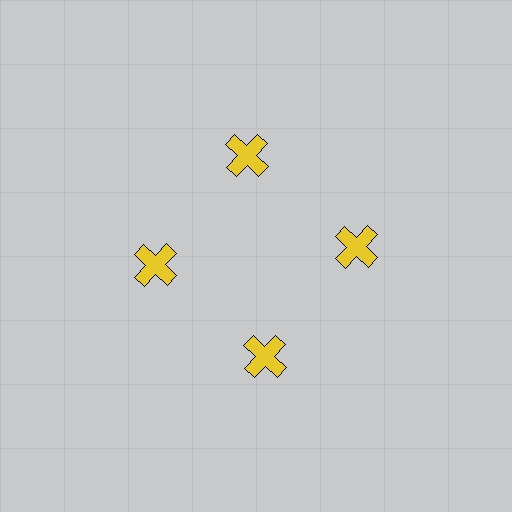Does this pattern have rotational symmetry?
Yes, this pattern has 4-fold rotational symmetry. It looks the same after rotating 90 degrees around the center.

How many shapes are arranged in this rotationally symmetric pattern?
There are 4 shapes, arranged in 4 groups of 1.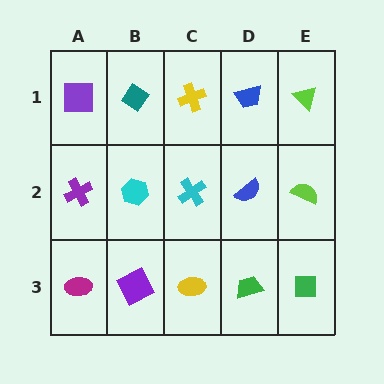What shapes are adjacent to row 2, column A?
A purple square (row 1, column A), a magenta ellipse (row 3, column A), a cyan hexagon (row 2, column B).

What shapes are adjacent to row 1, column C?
A cyan cross (row 2, column C), a teal diamond (row 1, column B), a blue trapezoid (row 1, column D).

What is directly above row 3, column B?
A cyan hexagon.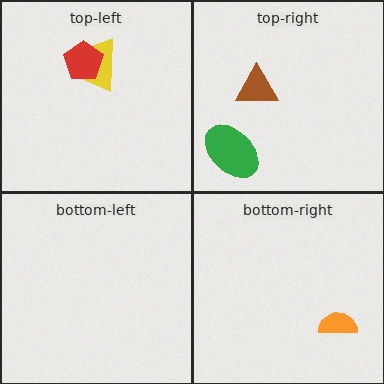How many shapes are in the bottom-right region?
1.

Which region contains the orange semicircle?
The bottom-right region.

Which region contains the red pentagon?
The top-left region.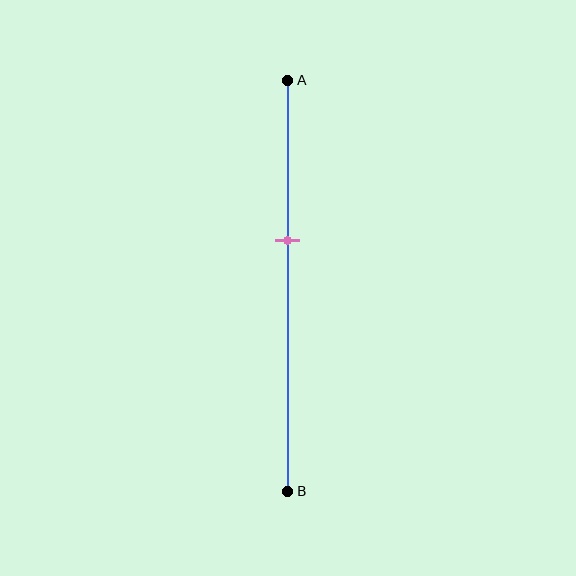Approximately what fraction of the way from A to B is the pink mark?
The pink mark is approximately 40% of the way from A to B.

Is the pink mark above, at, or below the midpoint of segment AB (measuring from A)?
The pink mark is above the midpoint of segment AB.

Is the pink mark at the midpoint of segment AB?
No, the mark is at about 40% from A, not at the 50% midpoint.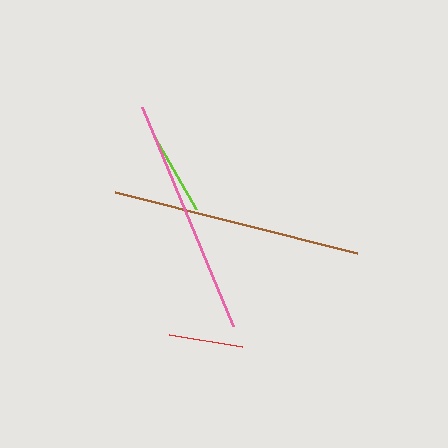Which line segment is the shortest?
The red line is the shortest at approximately 74 pixels.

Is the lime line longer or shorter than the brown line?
The brown line is longer than the lime line.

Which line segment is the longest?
The brown line is the longest at approximately 249 pixels.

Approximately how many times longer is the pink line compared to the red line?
The pink line is approximately 3.2 times the length of the red line.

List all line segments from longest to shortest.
From longest to shortest: brown, pink, lime, red.